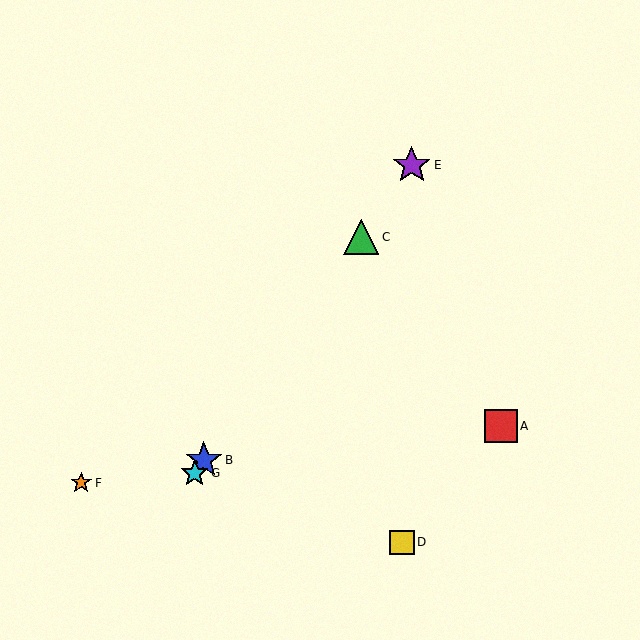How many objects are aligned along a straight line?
4 objects (B, C, E, G) are aligned along a straight line.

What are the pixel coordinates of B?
Object B is at (204, 460).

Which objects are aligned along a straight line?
Objects B, C, E, G are aligned along a straight line.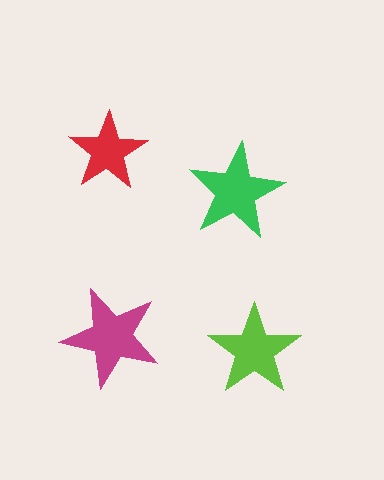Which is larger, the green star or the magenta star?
The magenta one.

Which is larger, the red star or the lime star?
The lime one.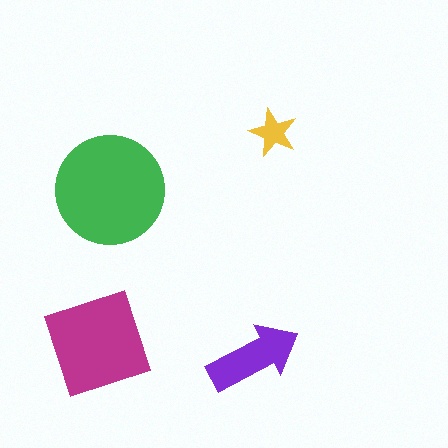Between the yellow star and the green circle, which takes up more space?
The green circle.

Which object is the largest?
The green circle.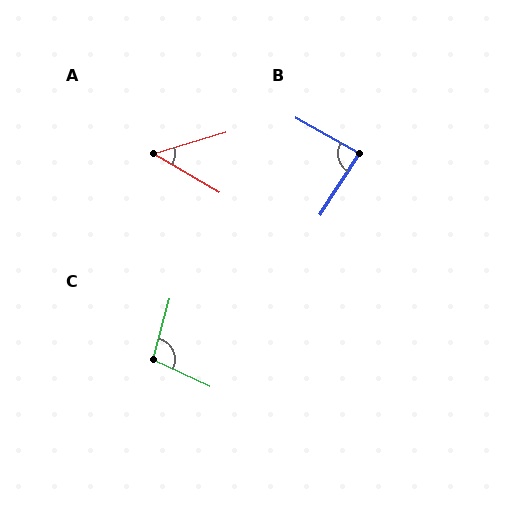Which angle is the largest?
C, at approximately 100 degrees.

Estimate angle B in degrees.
Approximately 87 degrees.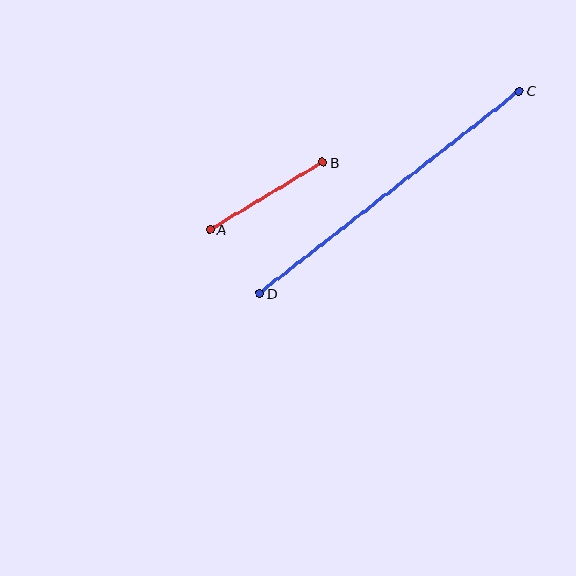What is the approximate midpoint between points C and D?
The midpoint is at approximately (389, 192) pixels.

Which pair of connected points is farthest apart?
Points C and D are farthest apart.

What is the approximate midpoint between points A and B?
The midpoint is at approximately (266, 196) pixels.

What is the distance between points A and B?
The distance is approximately 131 pixels.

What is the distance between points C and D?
The distance is approximately 330 pixels.